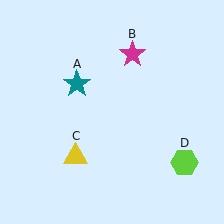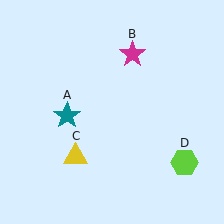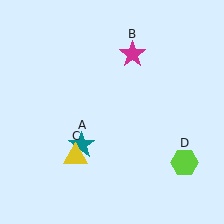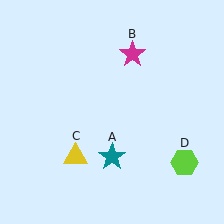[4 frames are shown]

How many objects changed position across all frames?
1 object changed position: teal star (object A).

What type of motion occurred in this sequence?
The teal star (object A) rotated counterclockwise around the center of the scene.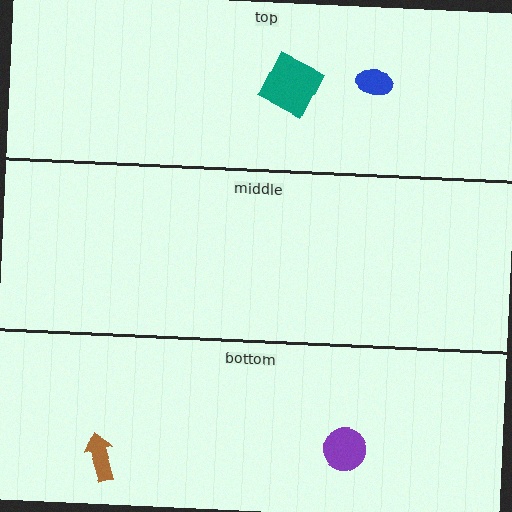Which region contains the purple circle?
The bottom region.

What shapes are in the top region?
The blue ellipse, the teal square.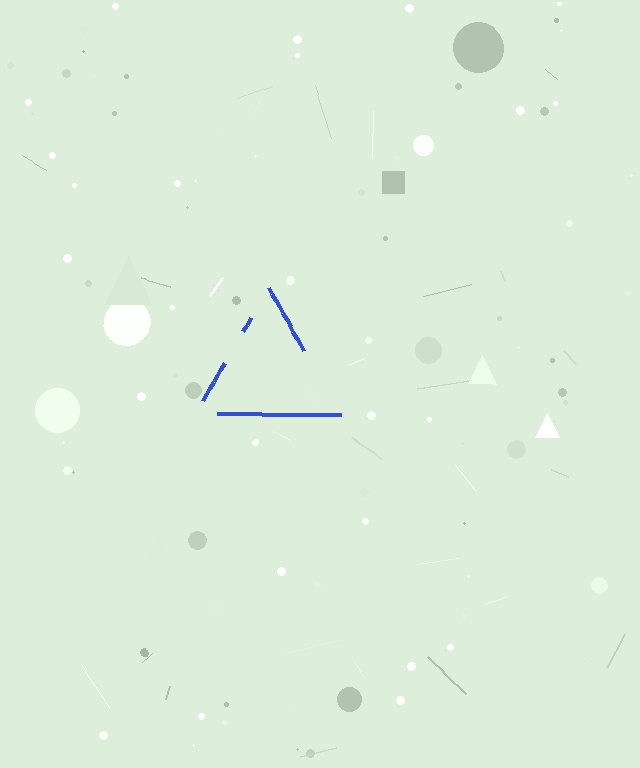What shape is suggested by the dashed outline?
The dashed outline suggests a triangle.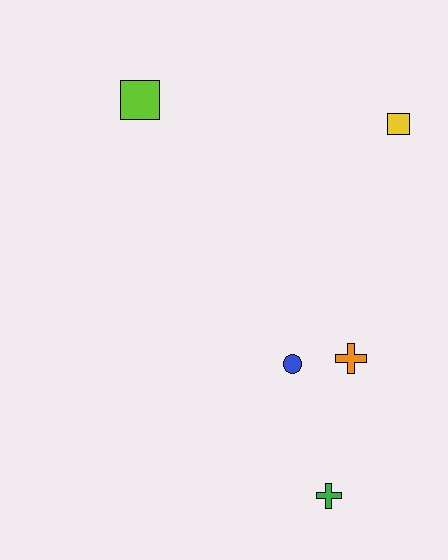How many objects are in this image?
There are 5 objects.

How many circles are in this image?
There is 1 circle.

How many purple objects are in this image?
There are no purple objects.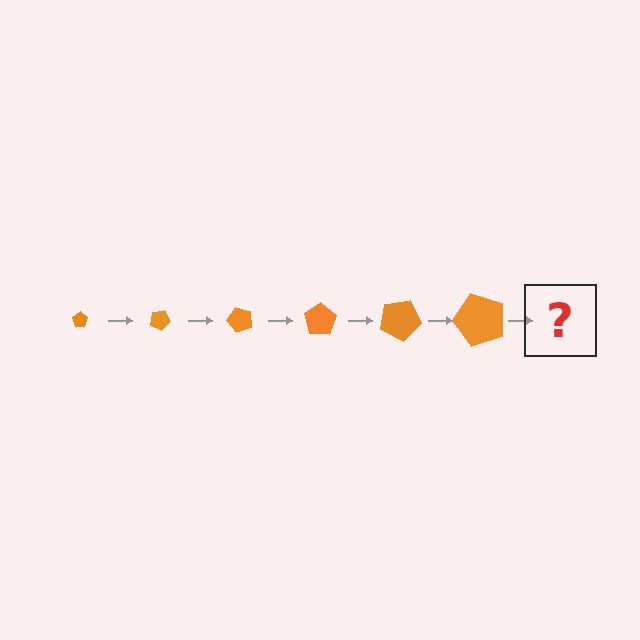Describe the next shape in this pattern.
It should be a pentagon, larger than the previous one and rotated 150 degrees from the start.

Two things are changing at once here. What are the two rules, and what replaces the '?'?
The two rules are that the pentagon grows larger each step and it rotates 25 degrees each step. The '?' should be a pentagon, larger than the previous one and rotated 150 degrees from the start.